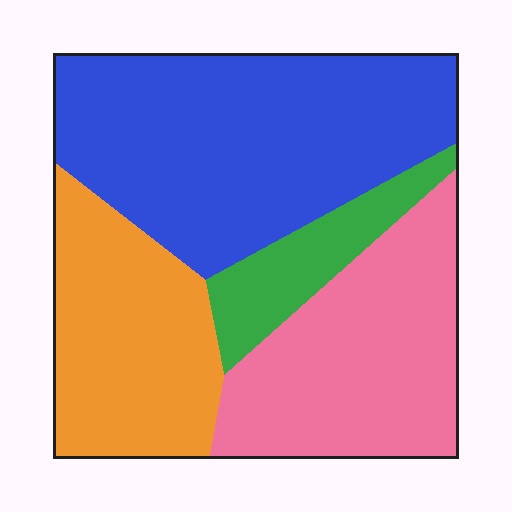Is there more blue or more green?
Blue.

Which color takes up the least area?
Green, at roughly 10%.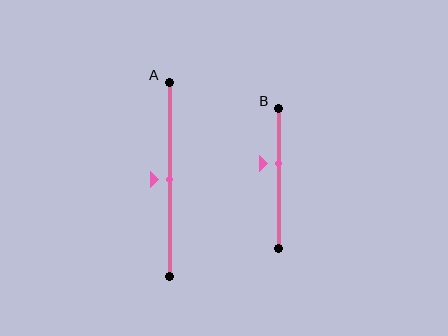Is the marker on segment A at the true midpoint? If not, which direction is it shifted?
Yes, the marker on segment A is at the true midpoint.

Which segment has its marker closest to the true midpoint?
Segment A has its marker closest to the true midpoint.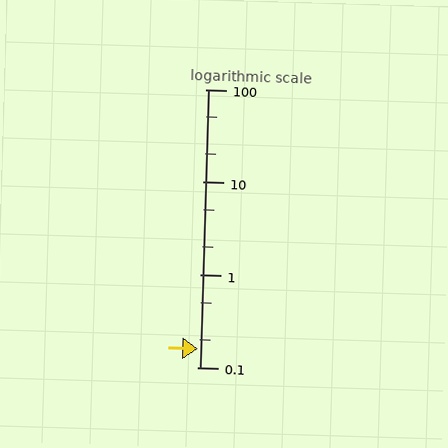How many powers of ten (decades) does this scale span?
The scale spans 3 decades, from 0.1 to 100.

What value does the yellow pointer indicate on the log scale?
The pointer indicates approximately 0.16.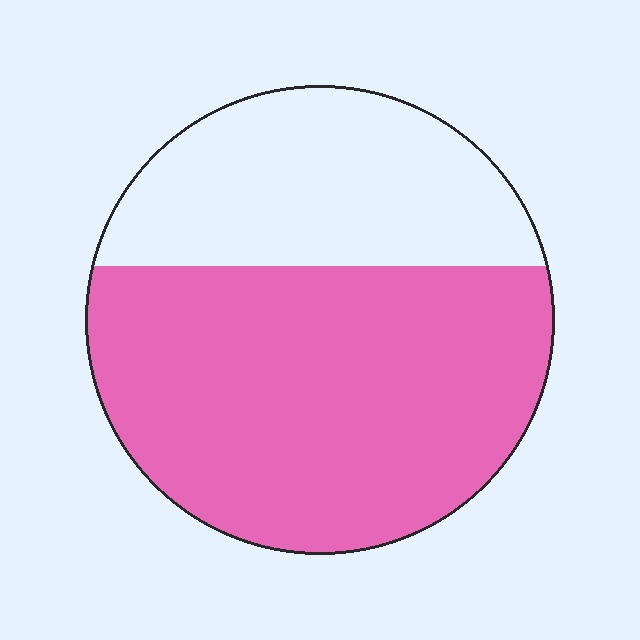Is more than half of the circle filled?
Yes.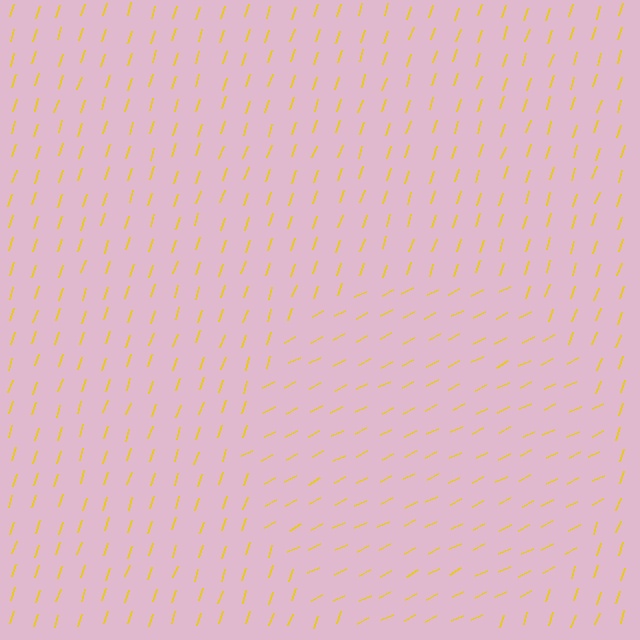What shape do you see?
I see a circle.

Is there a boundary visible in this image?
Yes, there is a texture boundary formed by a change in line orientation.